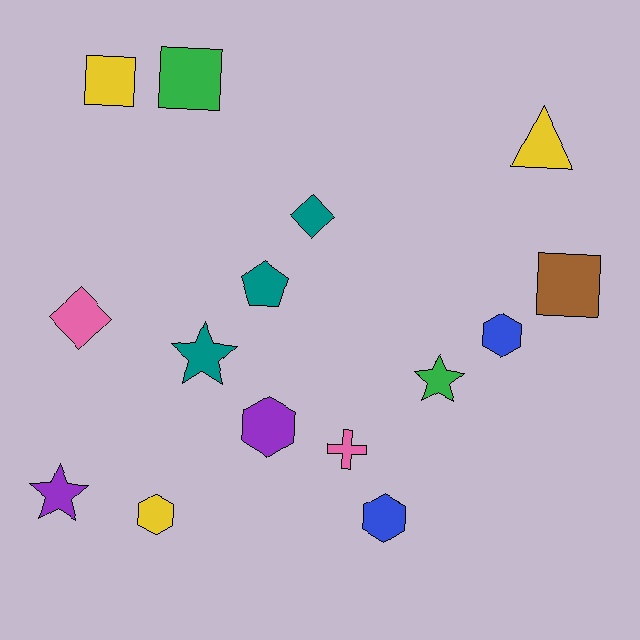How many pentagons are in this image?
There is 1 pentagon.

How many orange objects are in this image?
There are no orange objects.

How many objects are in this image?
There are 15 objects.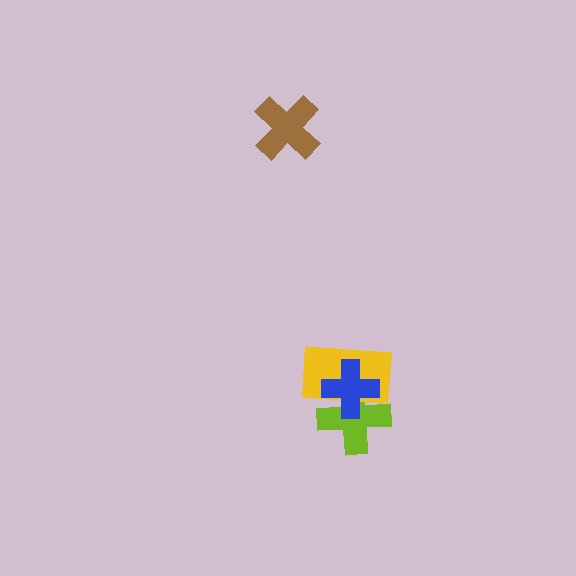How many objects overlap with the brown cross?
0 objects overlap with the brown cross.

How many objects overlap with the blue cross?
2 objects overlap with the blue cross.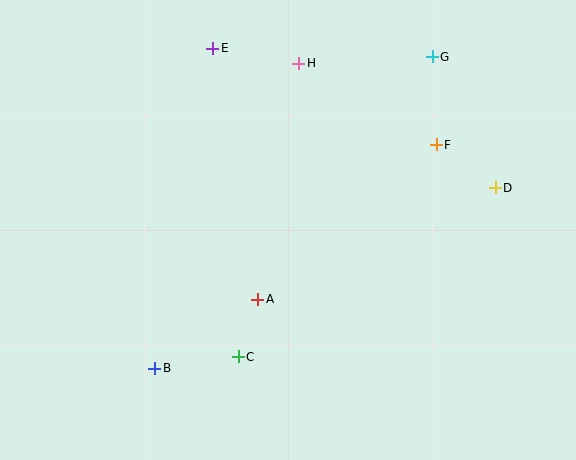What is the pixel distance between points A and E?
The distance between A and E is 255 pixels.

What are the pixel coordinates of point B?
Point B is at (155, 368).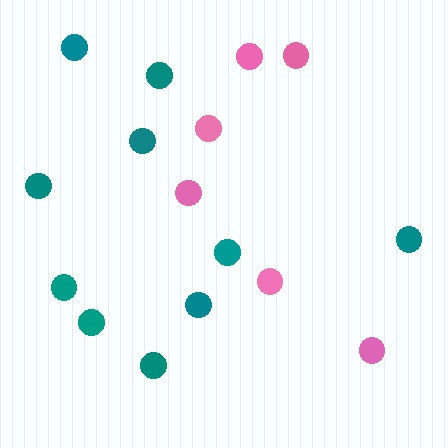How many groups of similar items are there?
There are 2 groups: one group of teal circles (10) and one group of pink circles (6).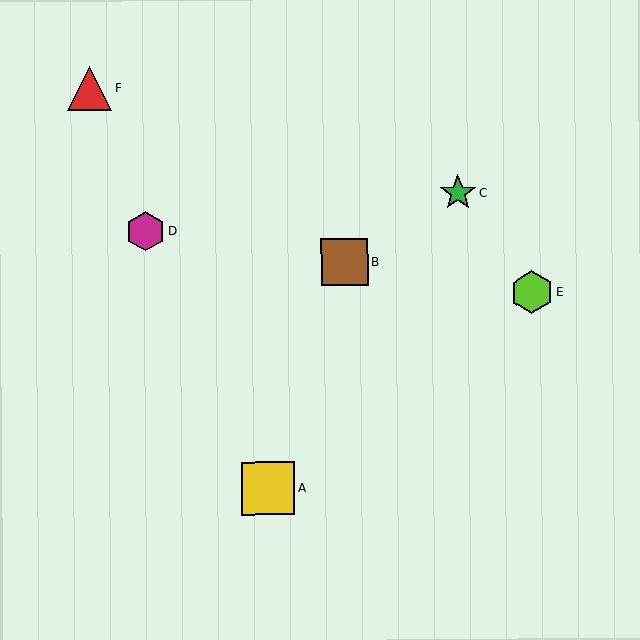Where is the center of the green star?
The center of the green star is at (458, 193).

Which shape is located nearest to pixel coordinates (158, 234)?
The magenta hexagon (labeled D) at (146, 232) is nearest to that location.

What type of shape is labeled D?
Shape D is a magenta hexagon.